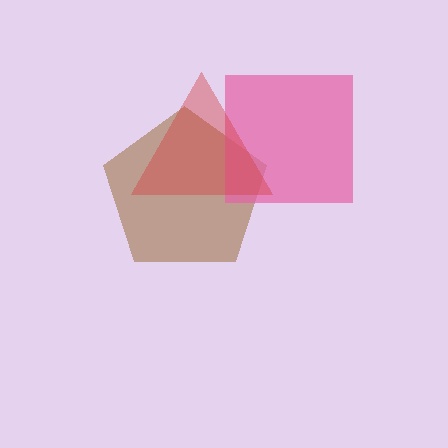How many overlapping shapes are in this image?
There are 3 overlapping shapes in the image.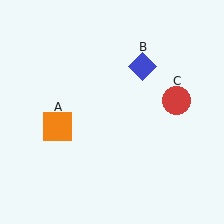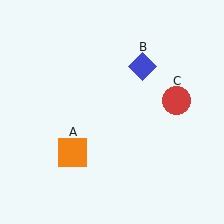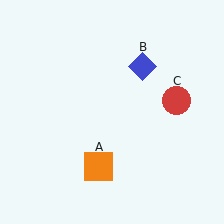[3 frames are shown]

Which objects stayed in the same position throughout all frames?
Blue diamond (object B) and red circle (object C) remained stationary.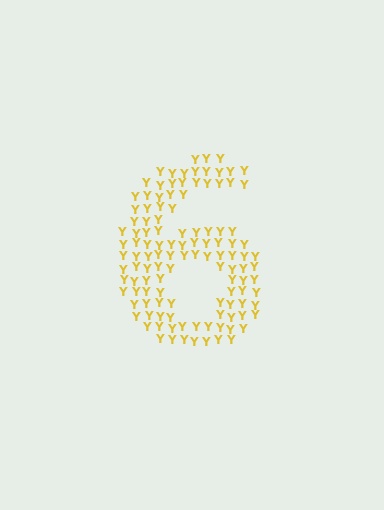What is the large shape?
The large shape is the digit 6.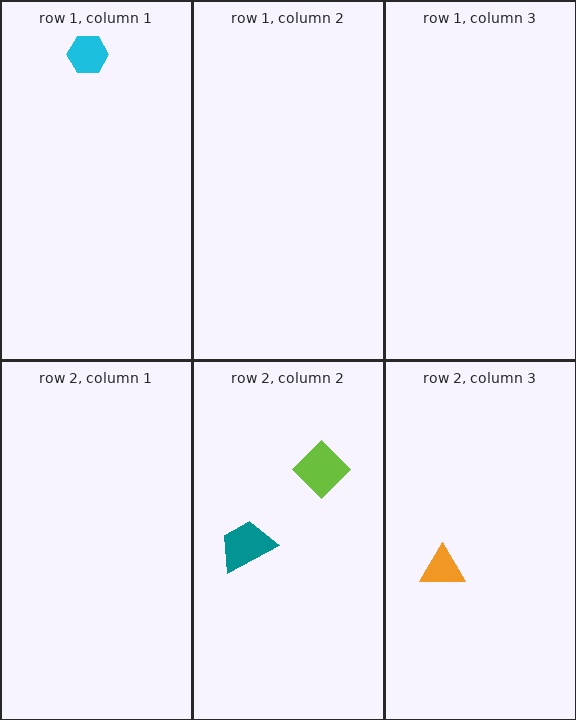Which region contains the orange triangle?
The row 2, column 3 region.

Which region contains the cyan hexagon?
The row 1, column 1 region.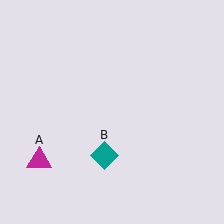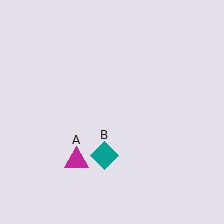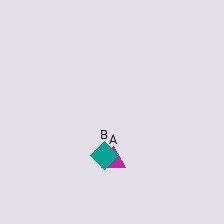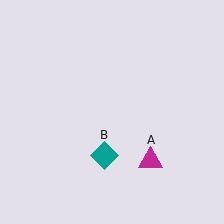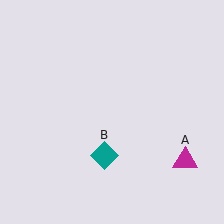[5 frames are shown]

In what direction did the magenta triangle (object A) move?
The magenta triangle (object A) moved right.